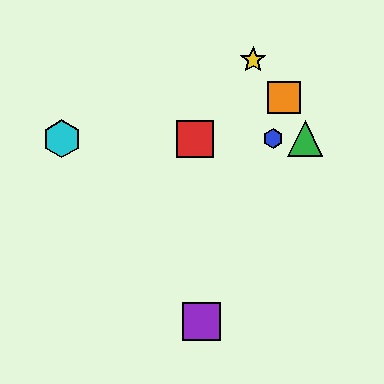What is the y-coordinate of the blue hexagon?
The blue hexagon is at y≈139.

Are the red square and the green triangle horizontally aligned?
Yes, both are at y≈139.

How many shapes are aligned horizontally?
4 shapes (the red square, the blue hexagon, the green triangle, the cyan hexagon) are aligned horizontally.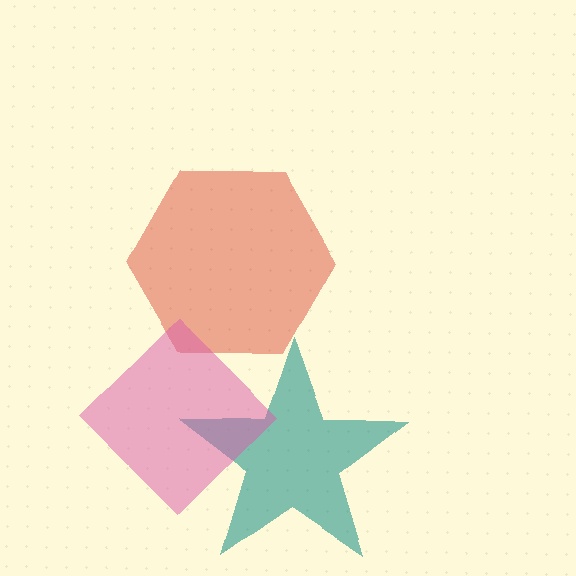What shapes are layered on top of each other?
The layered shapes are: a teal star, a red hexagon, a pink diamond.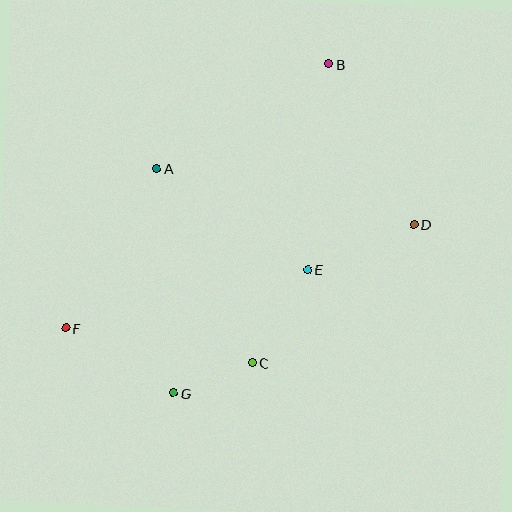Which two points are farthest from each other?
Points B and F are farthest from each other.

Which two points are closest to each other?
Points C and G are closest to each other.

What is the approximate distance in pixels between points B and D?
The distance between B and D is approximately 182 pixels.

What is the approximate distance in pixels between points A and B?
The distance between A and B is approximately 201 pixels.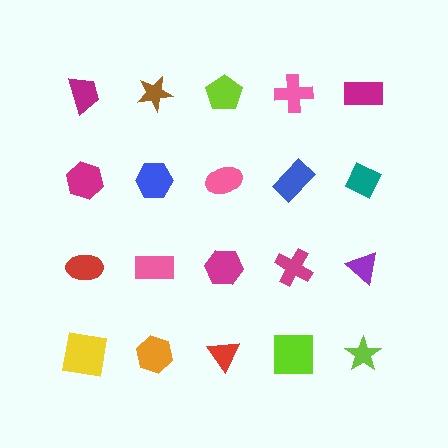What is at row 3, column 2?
A pink rectangle.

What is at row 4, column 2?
An orange hexagon.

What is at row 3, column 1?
A red ellipse.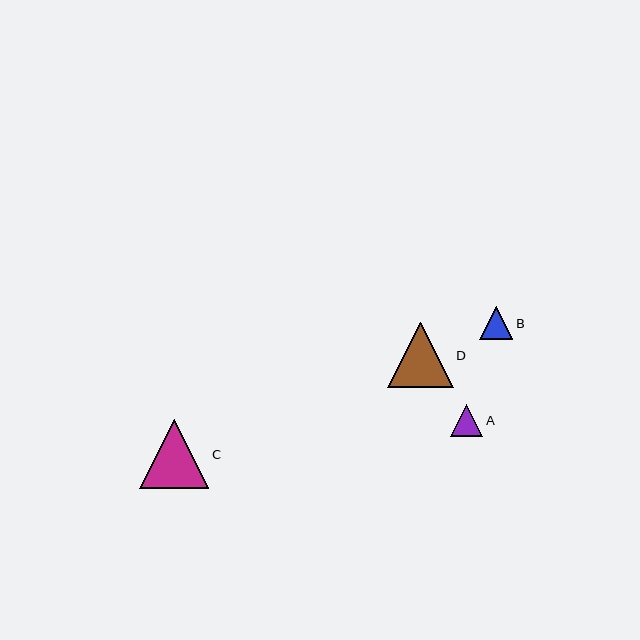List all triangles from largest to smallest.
From largest to smallest: C, D, B, A.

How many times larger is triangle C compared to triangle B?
Triangle C is approximately 2.1 times the size of triangle B.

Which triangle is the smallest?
Triangle A is the smallest with a size of approximately 32 pixels.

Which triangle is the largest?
Triangle C is the largest with a size of approximately 69 pixels.